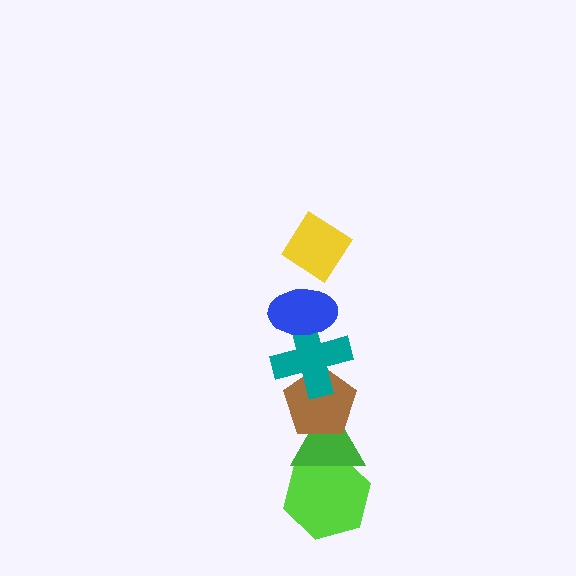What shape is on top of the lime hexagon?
The green triangle is on top of the lime hexagon.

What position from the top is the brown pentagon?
The brown pentagon is 4th from the top.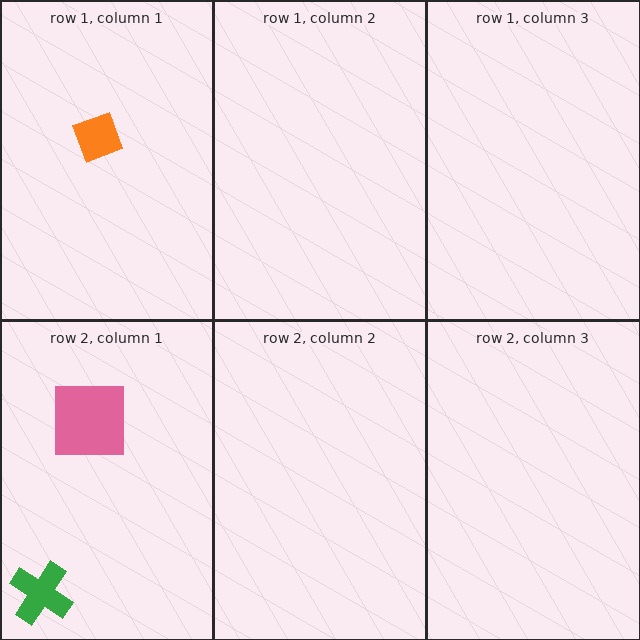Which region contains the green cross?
The row 2, column 1 region.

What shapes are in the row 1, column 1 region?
The orange diamond.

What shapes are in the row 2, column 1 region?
The pink square, the green cross.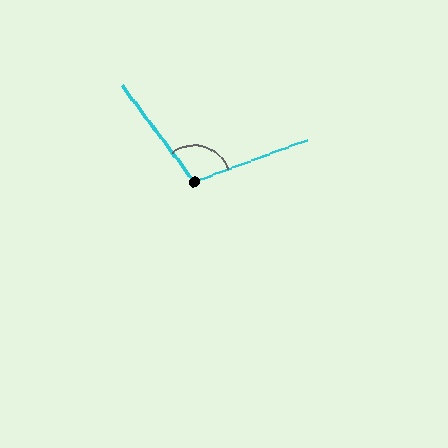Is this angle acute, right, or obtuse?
It is obtuse.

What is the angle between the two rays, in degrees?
Approximately 106 degrees.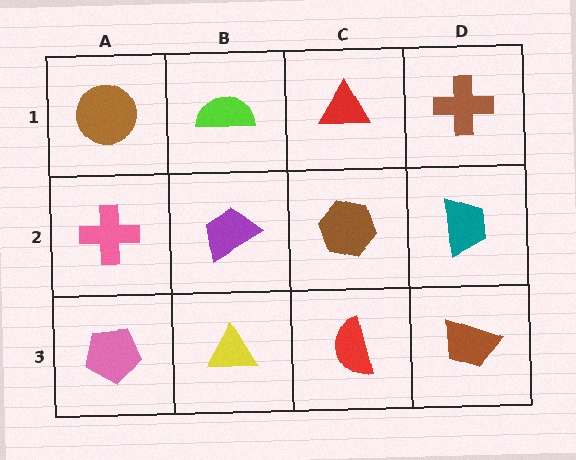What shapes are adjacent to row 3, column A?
A pink cross (row 2, column A), a yellow triangle (row 3, column B).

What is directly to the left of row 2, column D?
A brown hexagon.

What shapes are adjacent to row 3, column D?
A teal trapezoid (row 2, column D), a red semicircle (row 3, column C).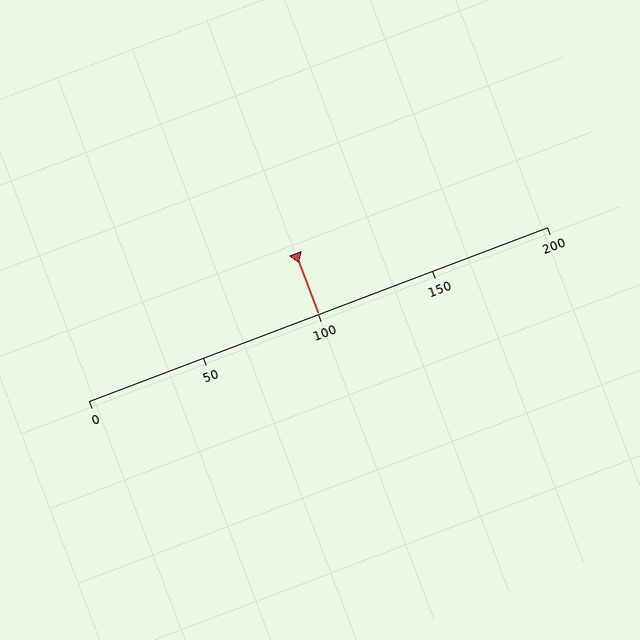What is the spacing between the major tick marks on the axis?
The major ticks are spaced 50 apart.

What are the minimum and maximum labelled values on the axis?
The axis runs from 0 to 200.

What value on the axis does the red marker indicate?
The marker indicates approximately 100.